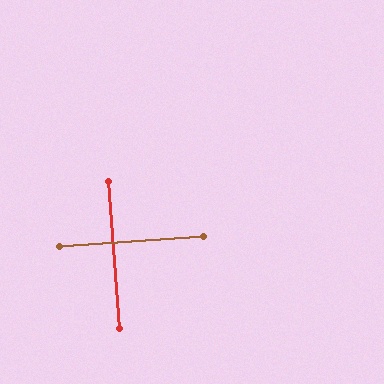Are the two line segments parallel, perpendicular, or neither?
Perpendicular — they meet at approximately 90°.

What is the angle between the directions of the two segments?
Approximately 90 degrees.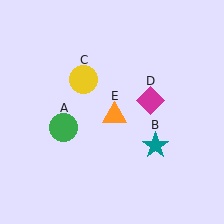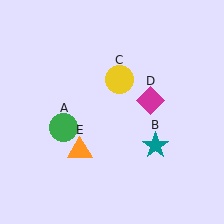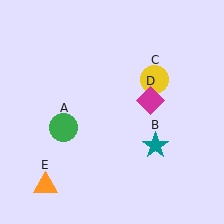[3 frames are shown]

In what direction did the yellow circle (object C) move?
The yellow circle (object C) moved right.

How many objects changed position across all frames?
2 objects changed position: yellow circle (object C), orange triangle (object E).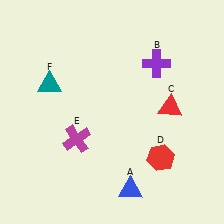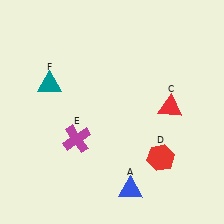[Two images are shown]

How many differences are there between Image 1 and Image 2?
There is 1 difference between the two images.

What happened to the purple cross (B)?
The purple cross (B) was removed in Image 2. It was in the top-right area of Image 1.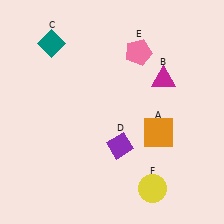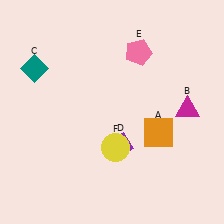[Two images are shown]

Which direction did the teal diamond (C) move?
The teal diamond (C) moved down.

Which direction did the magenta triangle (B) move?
The magenta triangle (B) moved down.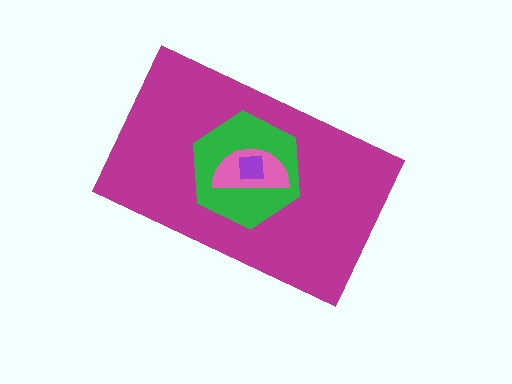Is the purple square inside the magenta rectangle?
Yes.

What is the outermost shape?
The magenta rectangle.